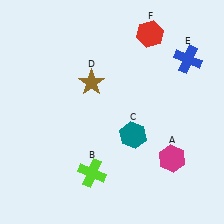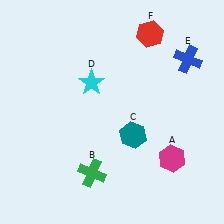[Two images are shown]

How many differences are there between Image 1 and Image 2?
There are 2 differences between the two images.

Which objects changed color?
B changed from lime to green. D changed from brown to cyan.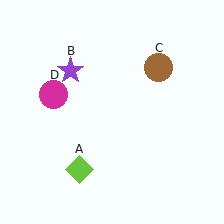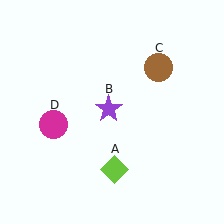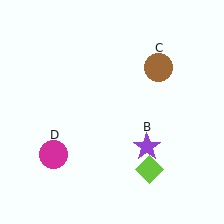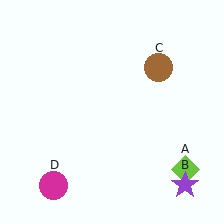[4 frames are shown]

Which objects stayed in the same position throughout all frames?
Brown circle (object C) remained stationary.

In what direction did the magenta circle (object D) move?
The magenta circle (object D) moved down.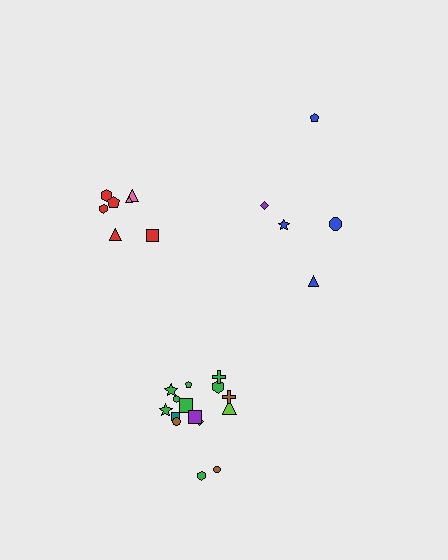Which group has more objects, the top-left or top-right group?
The top-left group.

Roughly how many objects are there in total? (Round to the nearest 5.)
Roughly 25 objects in total.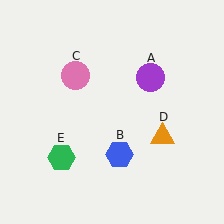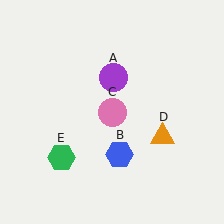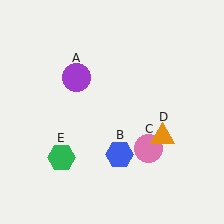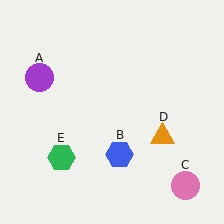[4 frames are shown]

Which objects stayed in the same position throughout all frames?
Blue hexagon (object B) and orange triangle (object D) and green hexagon (object E) remained stationary.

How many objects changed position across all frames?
2 objects changed position: purple circle (object A), pink circle (object C).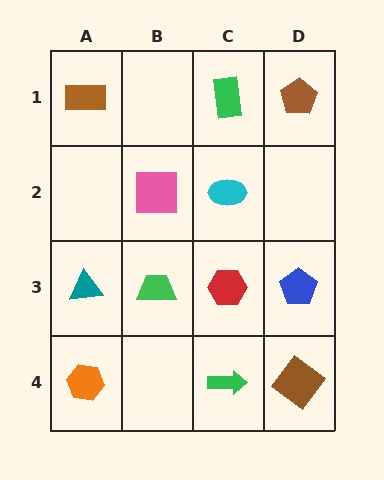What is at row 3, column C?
A red hexagon.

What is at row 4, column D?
A brown diamond.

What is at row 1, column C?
A green rectangle.